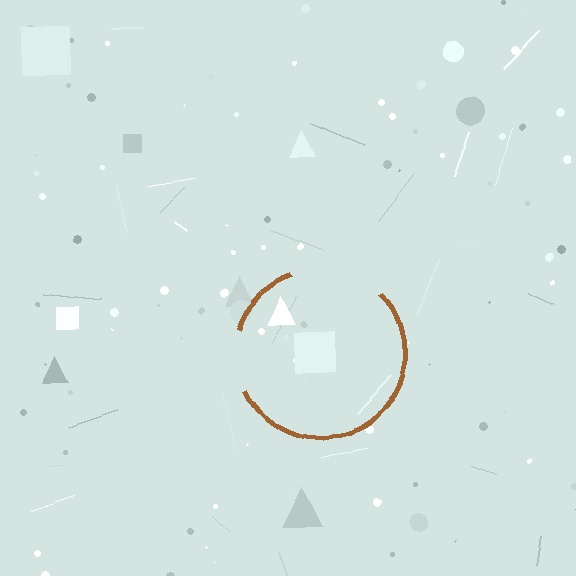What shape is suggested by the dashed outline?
The dashed outline suggests a circle.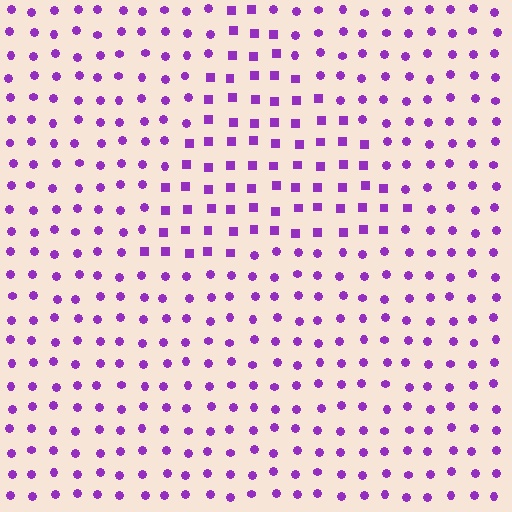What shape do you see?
I see a triangle.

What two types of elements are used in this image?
The image uses squares inside the triangle region and circles outside it.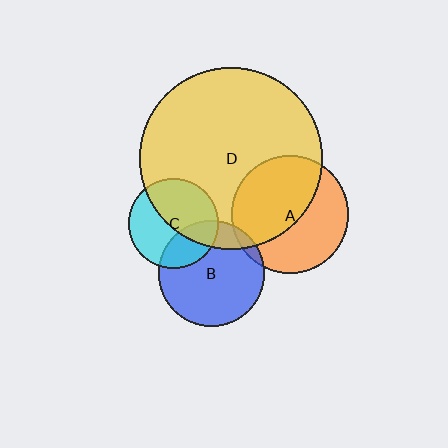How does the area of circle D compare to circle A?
Approximately 2.4 times.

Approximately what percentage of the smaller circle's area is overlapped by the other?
Approximately 55%.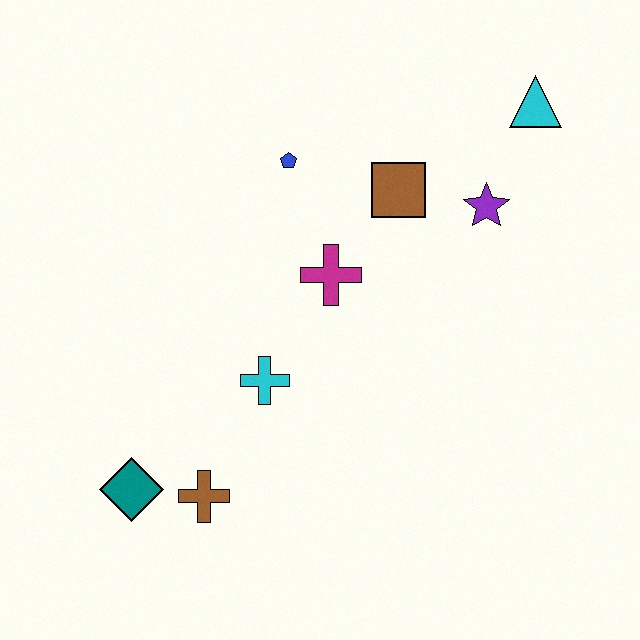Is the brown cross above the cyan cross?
No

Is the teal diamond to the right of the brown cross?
No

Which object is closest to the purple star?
The brown square is closest to the purple star.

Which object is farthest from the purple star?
The teal diamond is farthest from the purple star.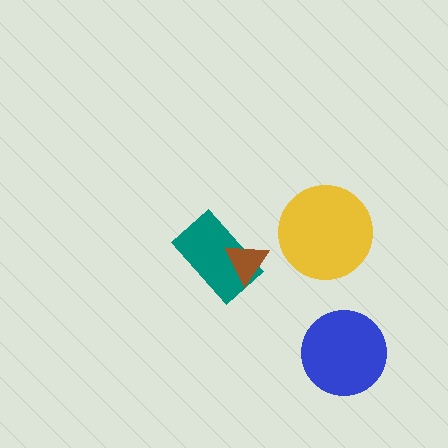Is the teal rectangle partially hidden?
Yes, it is partially covered by another shape.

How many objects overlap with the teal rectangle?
1 object overlaps with the teal rectangle.